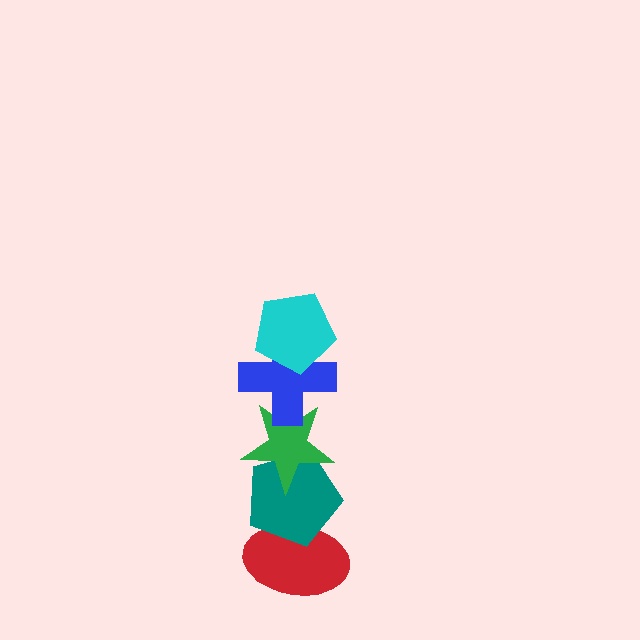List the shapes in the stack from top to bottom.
From top to bottom: the cyan pentagon, the blue cross, the green star, the teal pentagon, the red ellipse.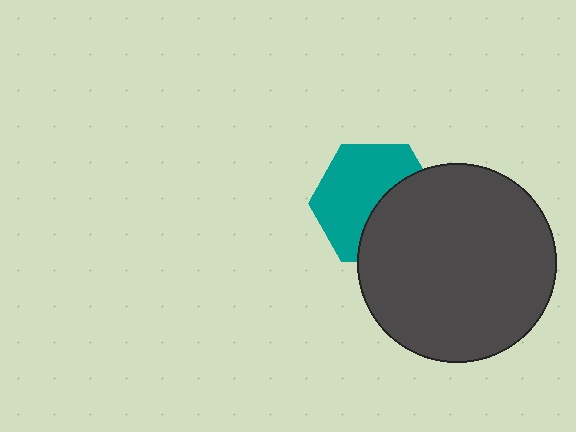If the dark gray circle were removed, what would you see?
You would see the complete teal hexagon.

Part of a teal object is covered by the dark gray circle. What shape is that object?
It is a hexagon.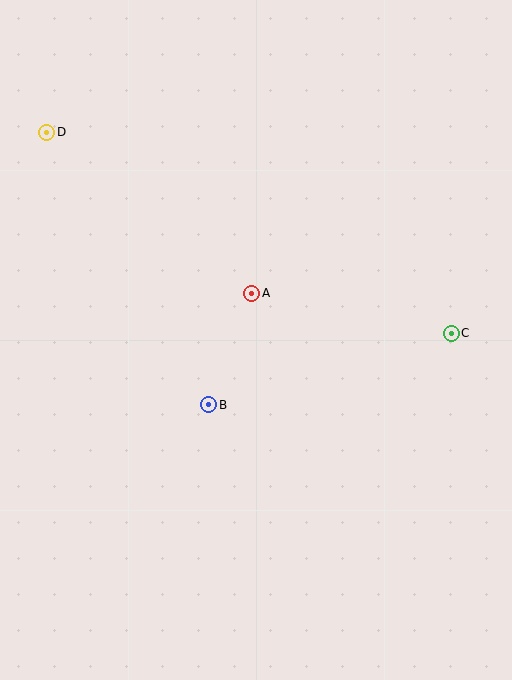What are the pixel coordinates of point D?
Point D is at (47, 132).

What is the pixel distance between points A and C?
The distance between A and C is 204 pixels.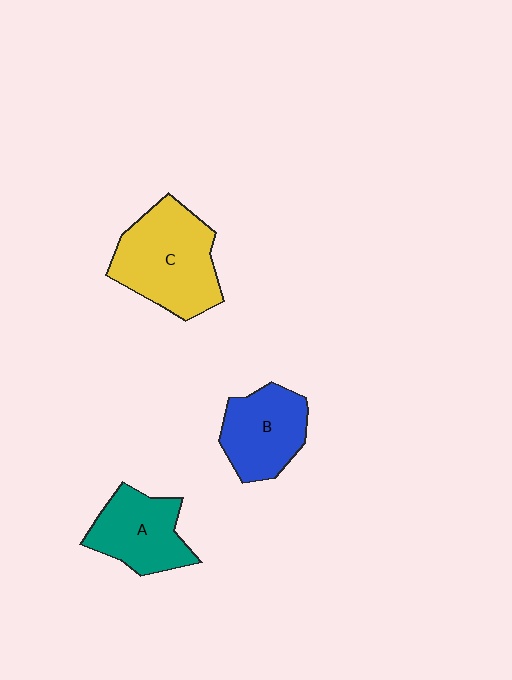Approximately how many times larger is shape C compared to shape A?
Approximately 1.4 times.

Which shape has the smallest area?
Shape A (teal).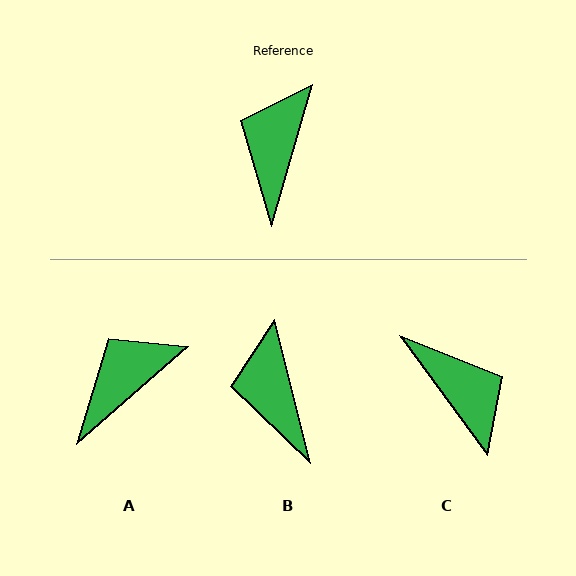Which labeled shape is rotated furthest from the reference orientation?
C, about 128 degrees away.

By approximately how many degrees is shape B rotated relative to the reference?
Approximately 30 degrees counter-clockwise.